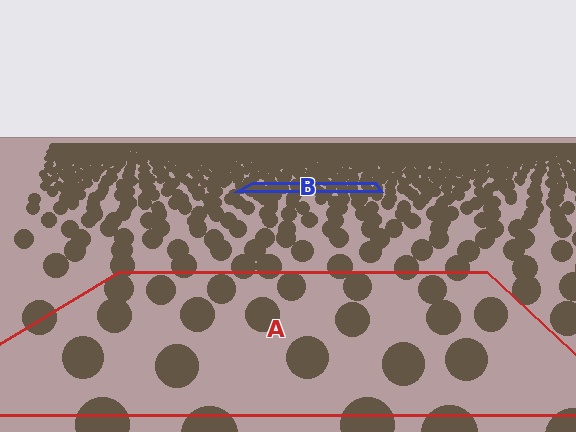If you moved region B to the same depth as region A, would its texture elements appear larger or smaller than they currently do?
They would appear larger. At a closer depth, the same texture elements are projected at a bigger on-screen size.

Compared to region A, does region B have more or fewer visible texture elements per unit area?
Region B has more texture elements per unit area — they are packed more densely because it is farther away.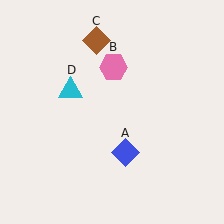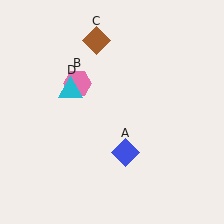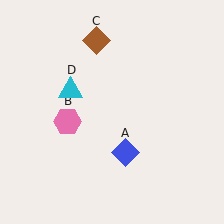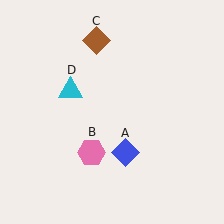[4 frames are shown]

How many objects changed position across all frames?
1 object changed position: pink hexagon (object B).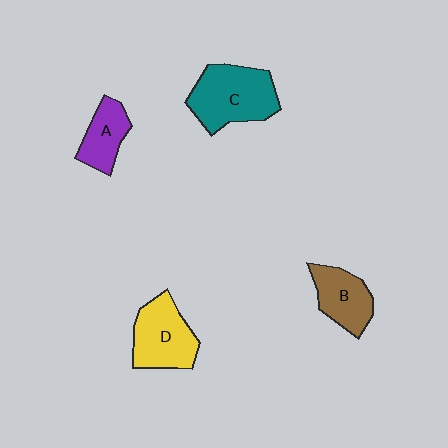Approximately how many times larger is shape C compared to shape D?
Approximately 1.2 times.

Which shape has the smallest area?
Shape A (purple).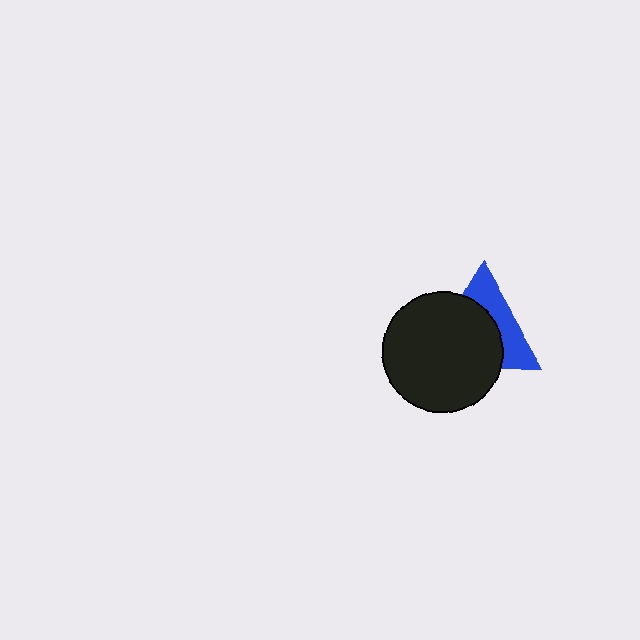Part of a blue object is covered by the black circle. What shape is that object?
It is a triangle.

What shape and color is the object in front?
The object in front is a black circle.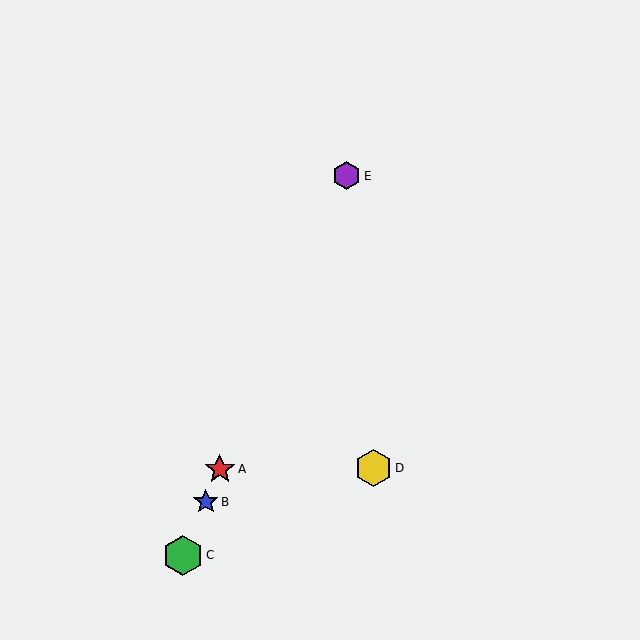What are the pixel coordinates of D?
Object D is at (373, 468).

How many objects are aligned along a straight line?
4 objects (A, B, C, E) are aligned along a straight line.